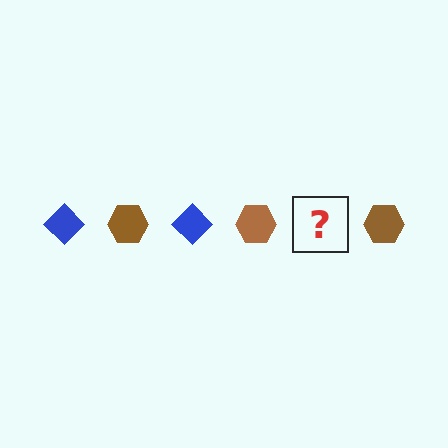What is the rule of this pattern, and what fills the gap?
The rule is that the pattern alternates between blue diamond and brown hexagon. The gap should be filled with a blue diamond.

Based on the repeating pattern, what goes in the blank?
The blank should be a blue diamond.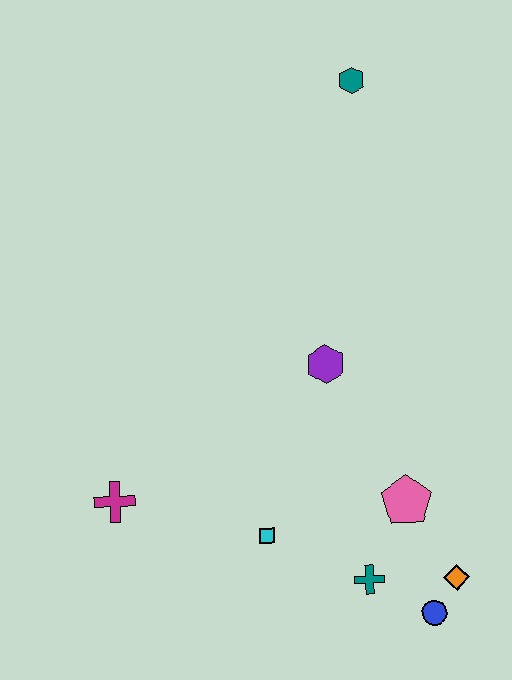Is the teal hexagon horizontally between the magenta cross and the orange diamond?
Yes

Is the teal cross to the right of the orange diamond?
No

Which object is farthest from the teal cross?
The teal hexagon is farthest from the teal cross.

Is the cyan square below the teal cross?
No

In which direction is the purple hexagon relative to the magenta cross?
The purple hexagon is to the right of the magenta cross.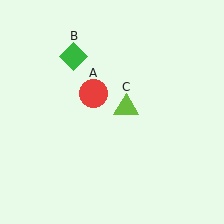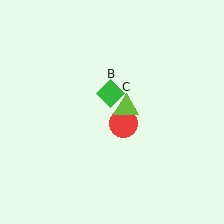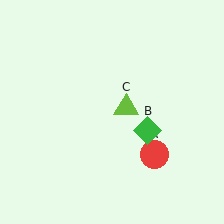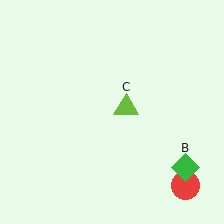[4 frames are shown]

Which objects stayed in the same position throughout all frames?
Lime triangle (object C) remained stationary.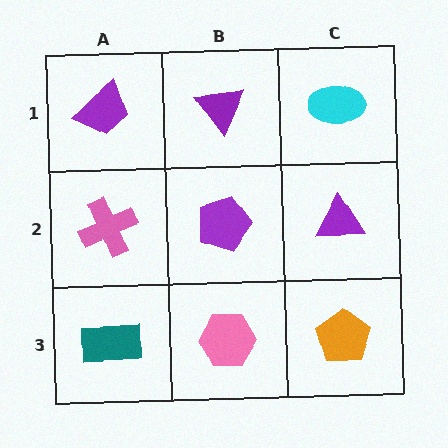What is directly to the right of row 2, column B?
A purple triangle.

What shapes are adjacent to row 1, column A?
A pink cross (row 2, column A), a purple triangle (row 1, column B).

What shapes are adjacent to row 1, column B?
A purple pentagon (row 2, column B), a purple trapezoid (row 1, column A), a cyan ellipse (row 1, column C).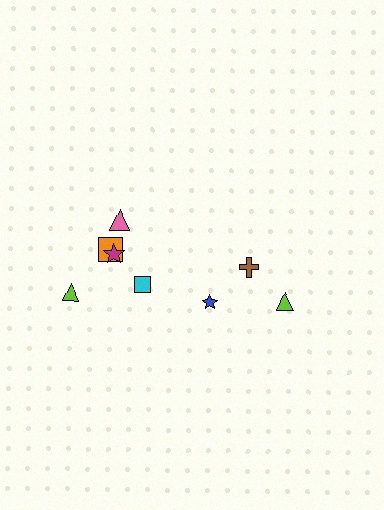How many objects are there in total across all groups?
There are 8 objects.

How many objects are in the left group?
There are 5 objects.